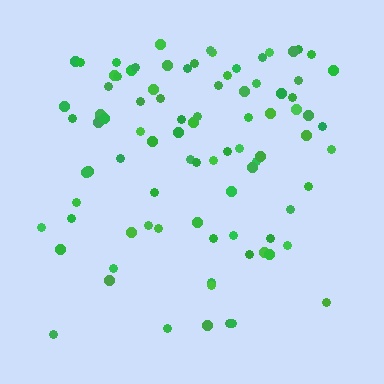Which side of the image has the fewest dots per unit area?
The bottom.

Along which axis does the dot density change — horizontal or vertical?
Vertical.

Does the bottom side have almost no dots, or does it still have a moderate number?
Still a moderate number, just noticeably fewer than the top.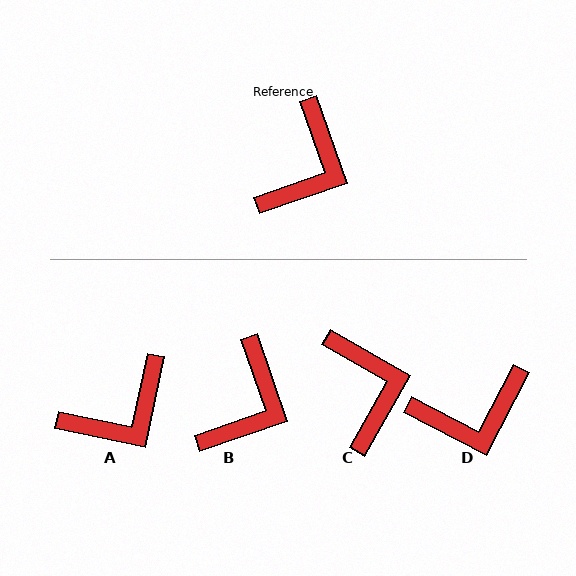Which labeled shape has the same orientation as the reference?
B.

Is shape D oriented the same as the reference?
No, it is off by about 47 degrees.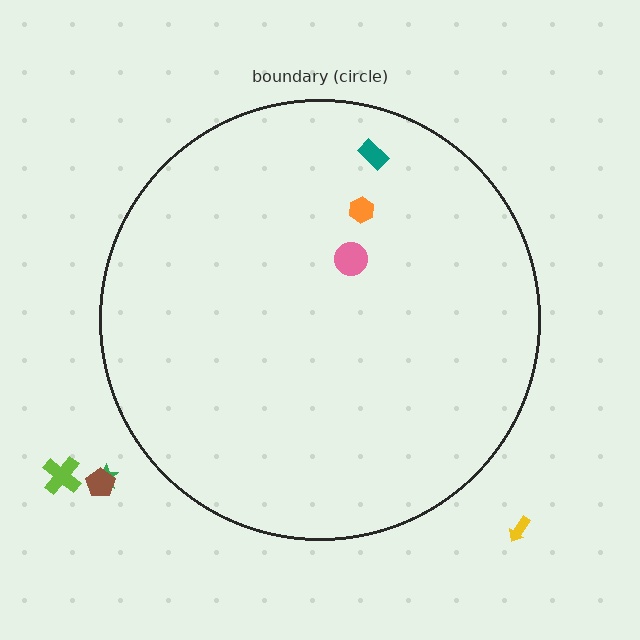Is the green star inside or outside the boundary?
Outside.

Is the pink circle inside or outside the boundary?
Inside.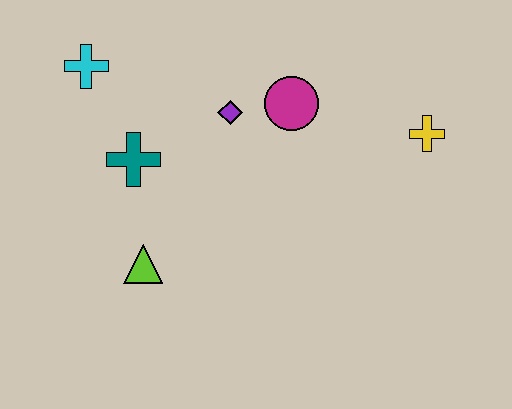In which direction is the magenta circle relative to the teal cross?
The magenta circle is to the right of the teal cross.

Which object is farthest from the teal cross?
The yellow cross is farthest from the teal cross.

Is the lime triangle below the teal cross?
Yes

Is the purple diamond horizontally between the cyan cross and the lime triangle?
No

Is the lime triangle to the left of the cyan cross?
No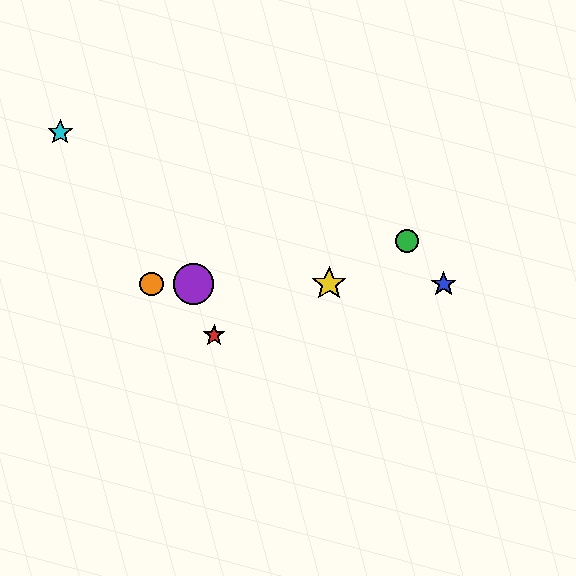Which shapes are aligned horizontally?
The blue star, the yellow star, the purple circle, the orange circle are aligned horizontally.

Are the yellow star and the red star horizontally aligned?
No, the yellow star is at y≈284 and the red star is at y≈335.